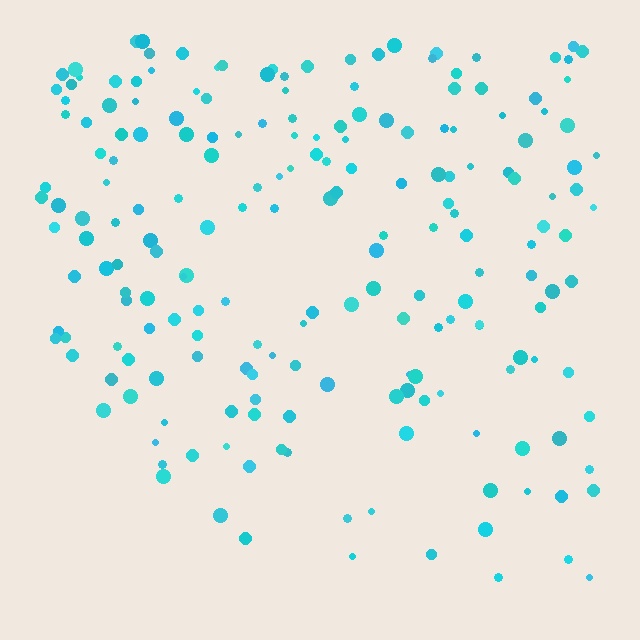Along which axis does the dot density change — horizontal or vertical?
Vertical.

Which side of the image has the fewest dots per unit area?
The bottom.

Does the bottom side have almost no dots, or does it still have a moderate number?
Still a moderate number, just noticeably fewer than the top.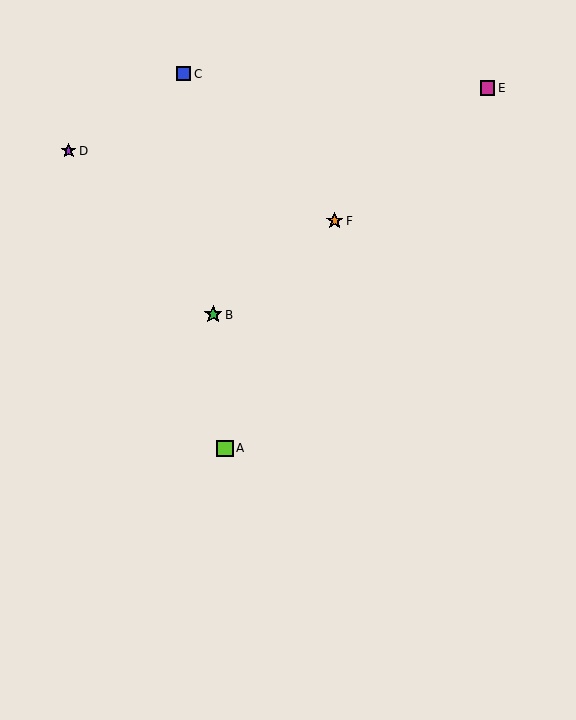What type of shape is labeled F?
Shape F is an orange star.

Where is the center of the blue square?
The center of the blue square is at (184, 74).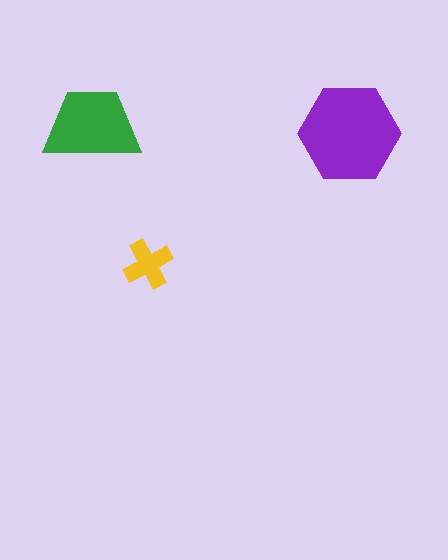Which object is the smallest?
The yellow cross.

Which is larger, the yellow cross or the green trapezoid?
The green trapezoid.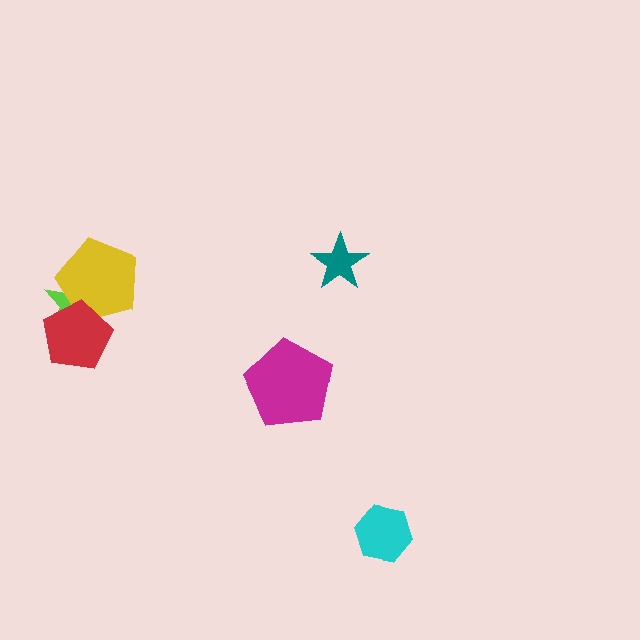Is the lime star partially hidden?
Yes, it is partially covered by another shape.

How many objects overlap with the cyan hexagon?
0 objects overlap with the cyan hexagon.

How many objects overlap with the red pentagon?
2 objects overlap with the red pentagon.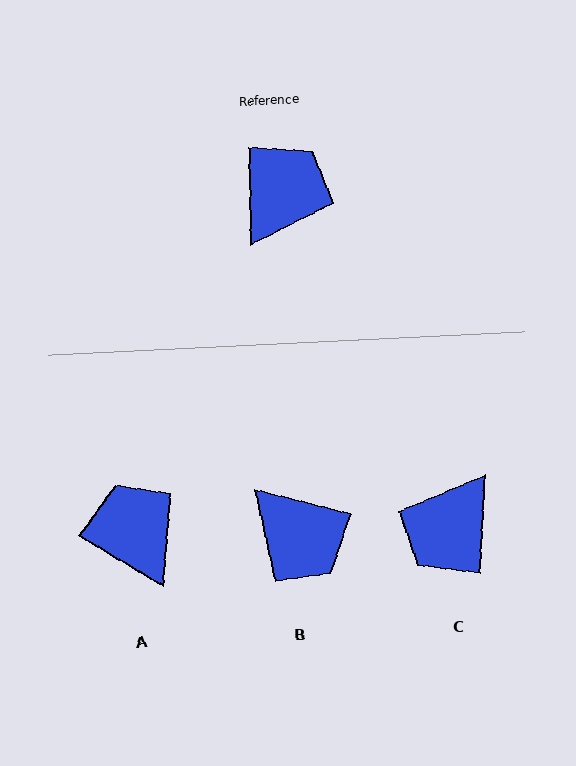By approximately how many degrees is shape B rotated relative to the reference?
Approximately 105 degrees clockwise.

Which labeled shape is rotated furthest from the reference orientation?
C, about 176 degrees away.